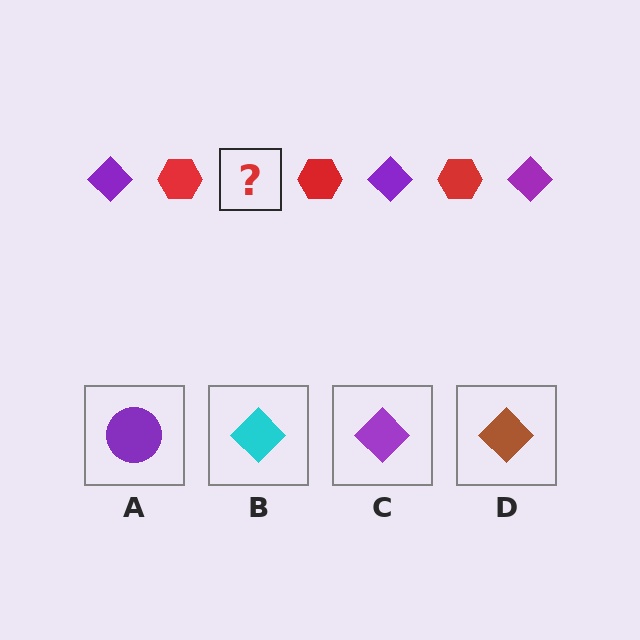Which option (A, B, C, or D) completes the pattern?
C.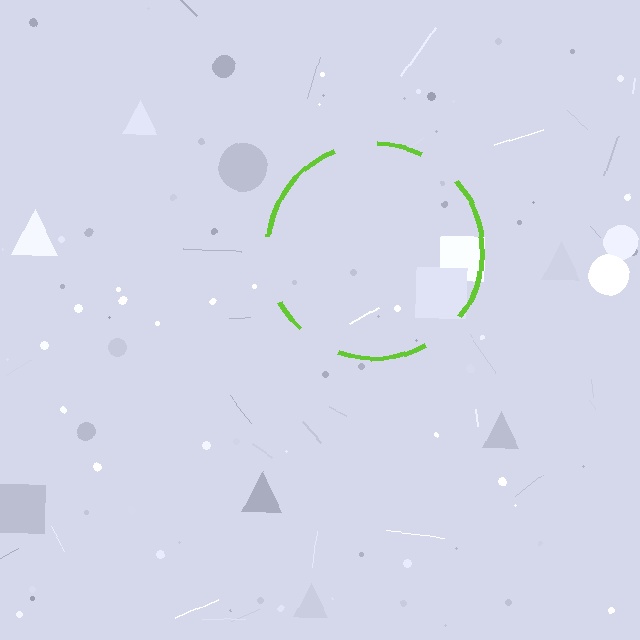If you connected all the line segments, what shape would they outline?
They would outline a circle.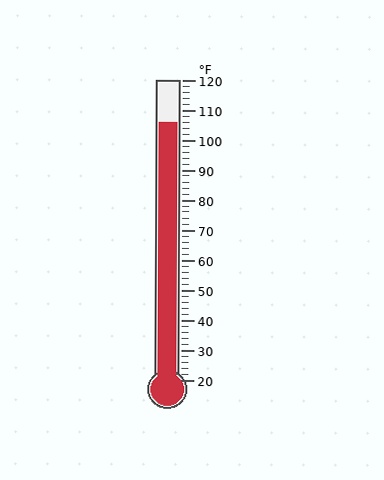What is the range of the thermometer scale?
The thermometer scale ranges from 20°F to 120°F.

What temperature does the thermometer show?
The thermometer shows approximately 106°F.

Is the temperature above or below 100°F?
The temperature is above 100°F.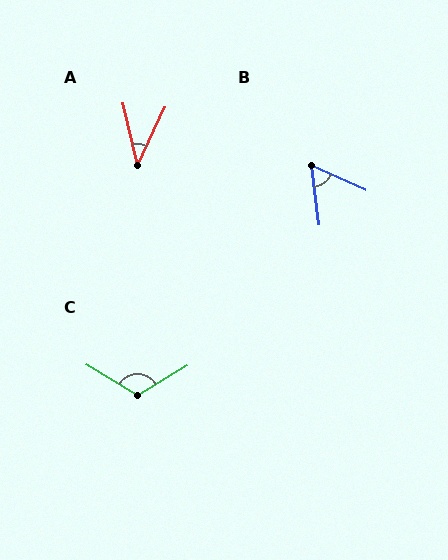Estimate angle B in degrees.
Approximately 58 degrees.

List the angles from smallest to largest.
A (38°), B (58°), C (117°).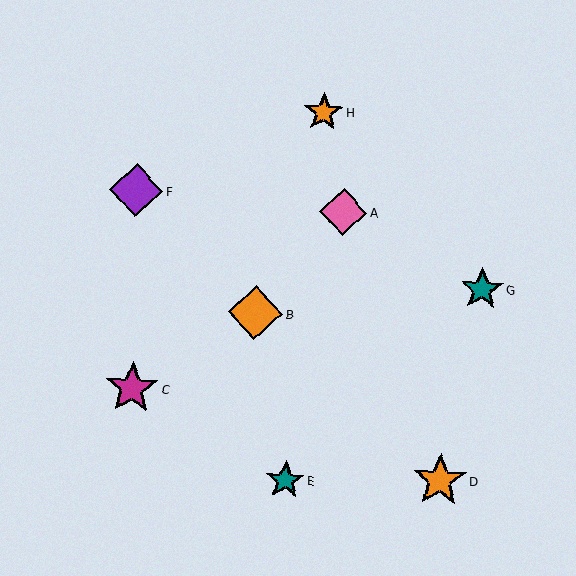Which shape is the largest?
The orange diamond (labeled B) is the largest.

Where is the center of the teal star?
The center of the teal star is at (285, 480).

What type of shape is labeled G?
Shape G is a teal star.